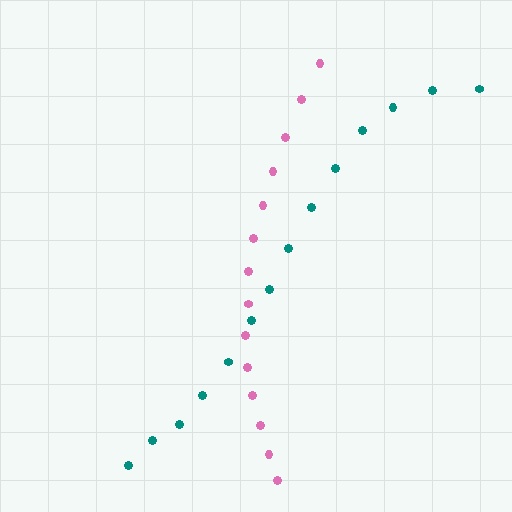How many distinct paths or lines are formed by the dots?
There are 2 distinct paths.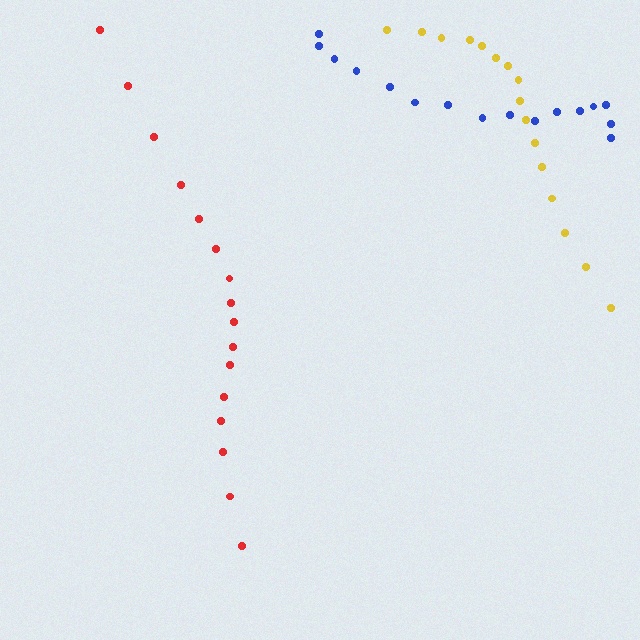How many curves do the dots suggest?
There are 3 distinct paths.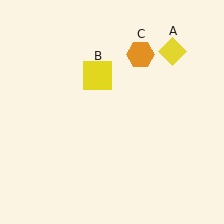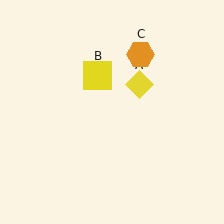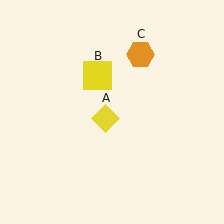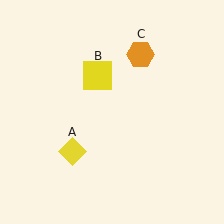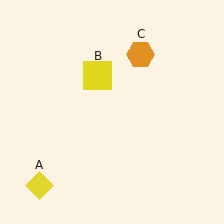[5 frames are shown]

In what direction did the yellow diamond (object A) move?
The yellow diamond (object A) moved down and to the left.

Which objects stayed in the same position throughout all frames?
Yellow square (object B) and orange hexagon (object C) remained stationary.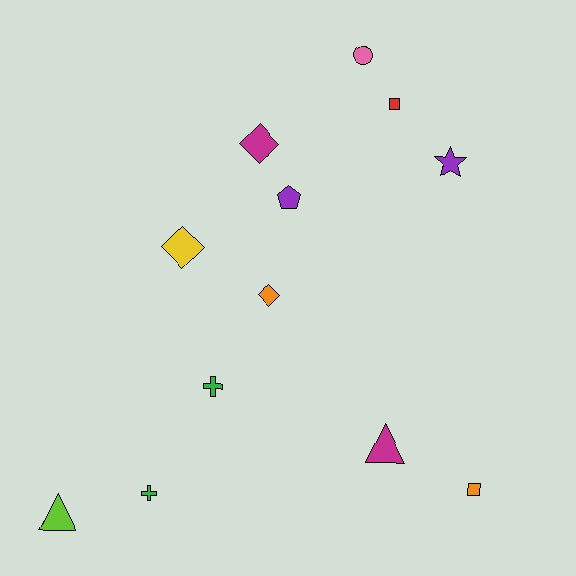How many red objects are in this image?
There is 1 red object.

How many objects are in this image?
There are 12 objects.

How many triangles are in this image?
There are 2 triangles.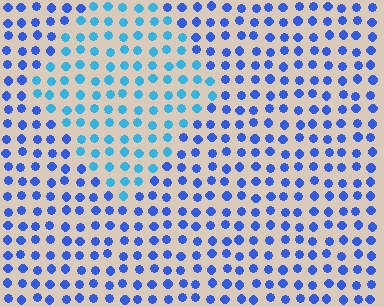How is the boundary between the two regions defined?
The boundary is defined purely by a slight shift in hue (about 32 degrees). Spacing, size, and orientation are identical on both sides.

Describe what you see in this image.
The image is filled with small blue elements in a uniform arrangement. A diamond-shaped region is visible where the elements are tinted to a slightly different hue, forming a subtle color boundary.